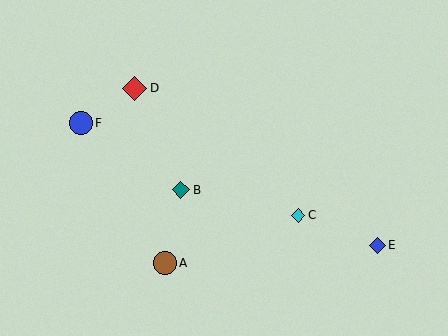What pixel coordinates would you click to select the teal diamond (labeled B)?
Click at (181, 190) to select the teal diamond B.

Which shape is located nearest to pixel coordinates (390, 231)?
The blue diamond (labeled E) at (377, 245) is nearest to that location.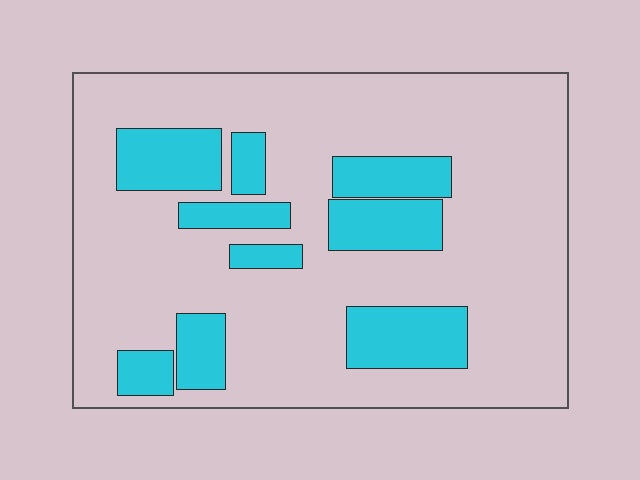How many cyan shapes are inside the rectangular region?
9.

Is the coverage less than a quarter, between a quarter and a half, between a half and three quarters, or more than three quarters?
Less than a quarter.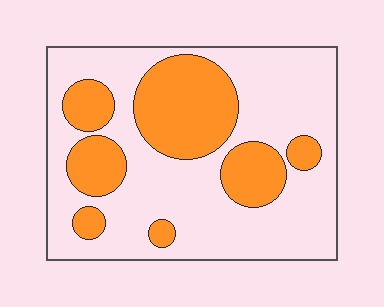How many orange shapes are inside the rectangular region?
7.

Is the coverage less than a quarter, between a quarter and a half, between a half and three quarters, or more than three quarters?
Between a quarter and a half.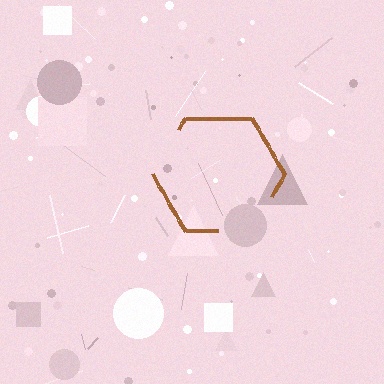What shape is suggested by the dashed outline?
The dashed outline suggests a hexagon.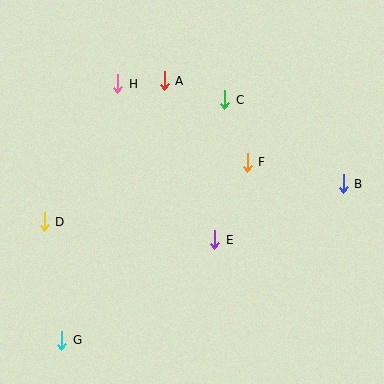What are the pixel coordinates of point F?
Point F is at (247, 162).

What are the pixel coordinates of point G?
Point G is at (62, 340).